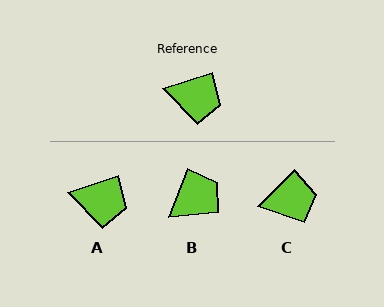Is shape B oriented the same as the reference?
No, it is off by about 51 degrees.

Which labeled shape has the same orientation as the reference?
A.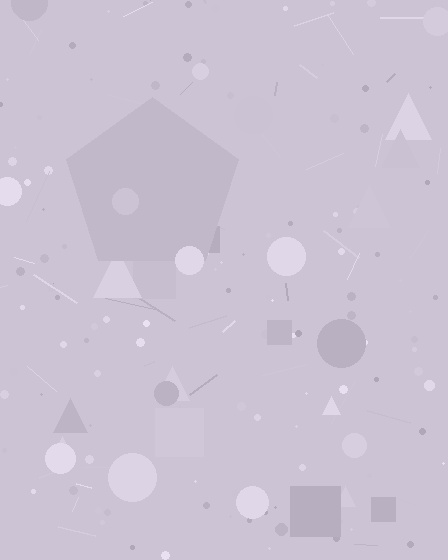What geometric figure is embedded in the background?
A pentagon is embedded in the background.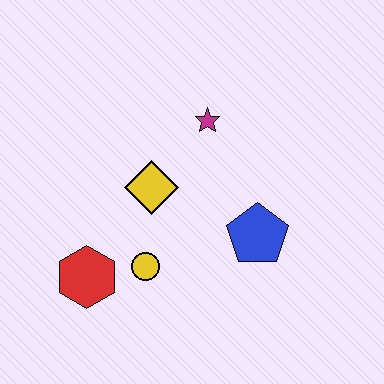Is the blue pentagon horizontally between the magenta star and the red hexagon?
No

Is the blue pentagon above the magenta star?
No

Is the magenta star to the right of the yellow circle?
Yes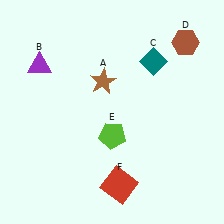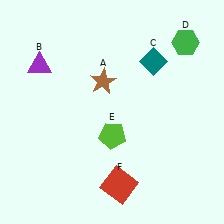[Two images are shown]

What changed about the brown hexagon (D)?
In Image 1, D is brown. In Image 2, it changed to green.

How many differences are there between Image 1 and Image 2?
There is 1 difference between the two images.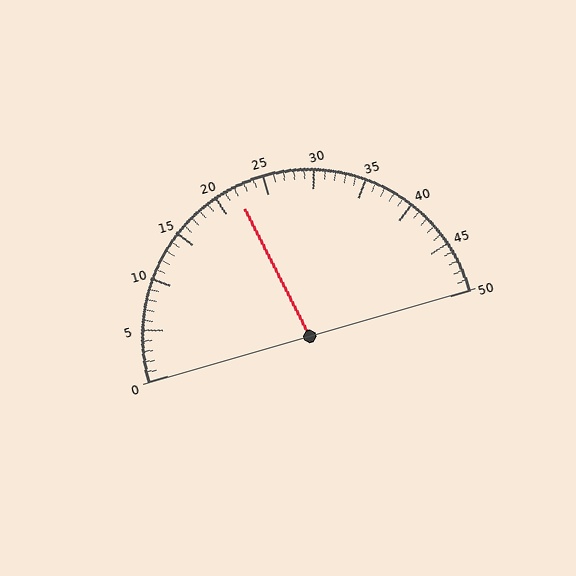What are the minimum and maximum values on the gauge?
The gauge ranges from 0 to 50.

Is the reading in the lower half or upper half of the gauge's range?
The reading is in the lower half of the range (0 to 50).